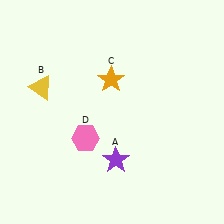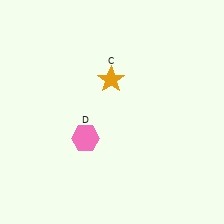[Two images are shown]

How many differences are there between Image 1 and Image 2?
There are 2 differences between the two images.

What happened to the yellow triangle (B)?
The yellow triangle (B) was removed in Image 2. It was in the top-left area of Image 1.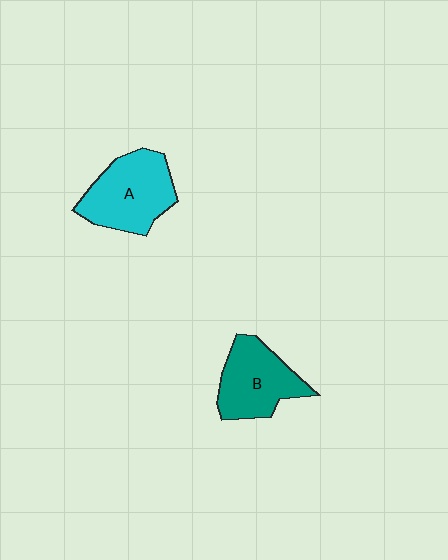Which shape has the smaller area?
Shape B (teal).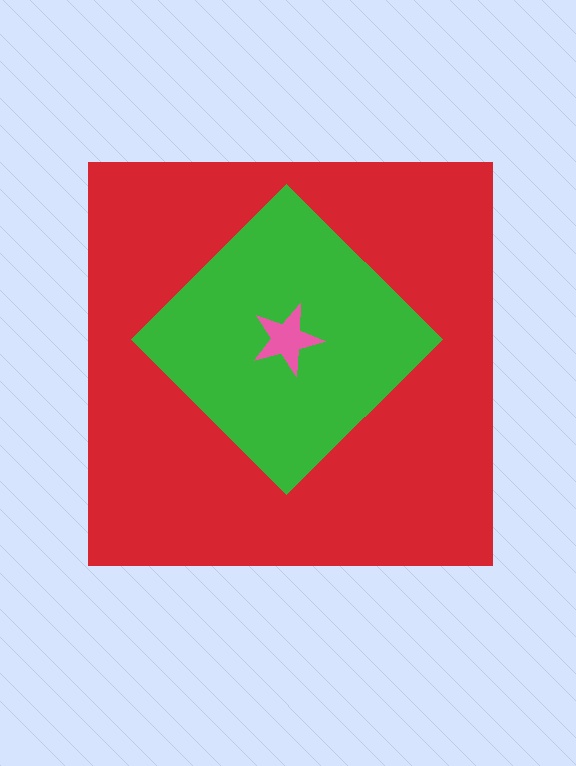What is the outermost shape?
The red square.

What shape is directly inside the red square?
The green diamond.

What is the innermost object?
The pink star.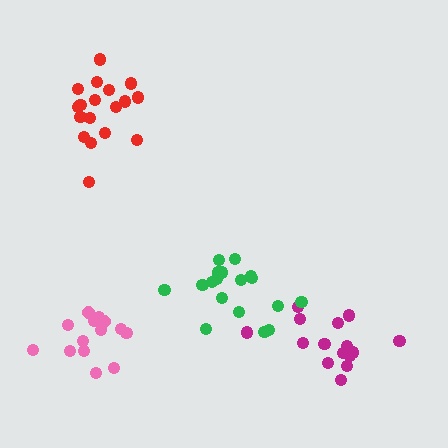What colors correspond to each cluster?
The clusters are colored: magenta, green, pink, red.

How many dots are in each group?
Group 1: 17 dots, Group 2: 18 dots, Group 3: 15 dots, Group 4: 18 dots (68 total).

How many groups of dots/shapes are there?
There are 4 groups.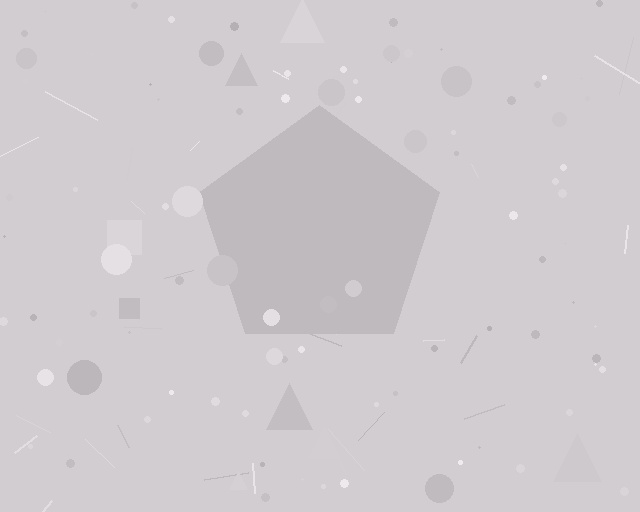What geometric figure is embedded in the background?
A pentagon is embedded in the background.